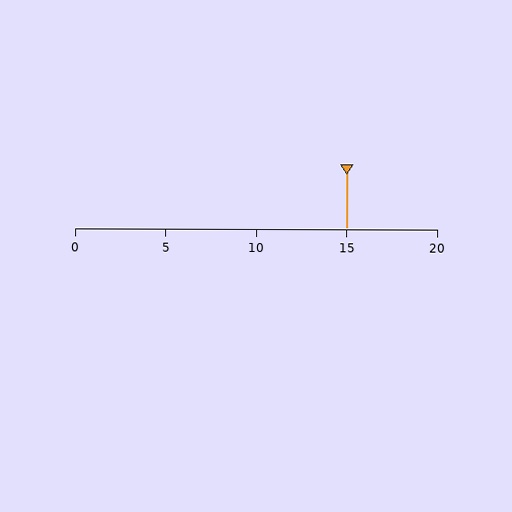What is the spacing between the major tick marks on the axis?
The major ticks are spaced 5 apart.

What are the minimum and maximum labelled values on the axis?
The axis runs from 0 to 20.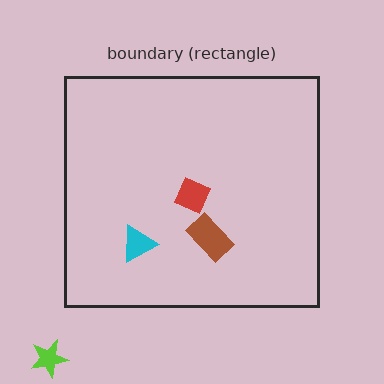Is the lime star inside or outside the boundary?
Outside.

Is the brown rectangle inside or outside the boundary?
Inside.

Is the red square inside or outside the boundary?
Inside.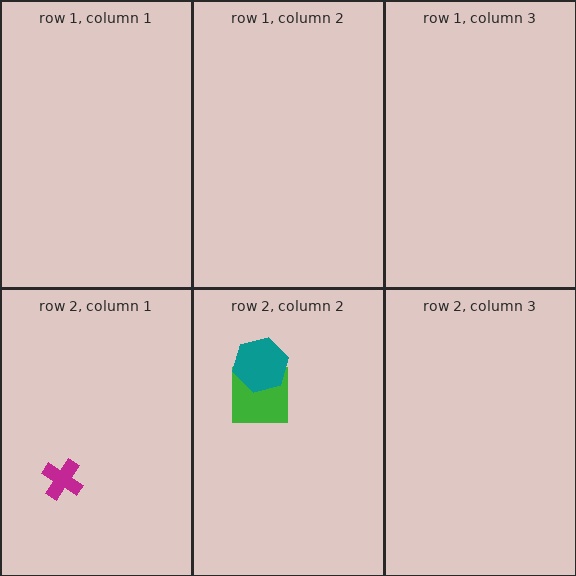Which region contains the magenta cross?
The row 2, column 1 region.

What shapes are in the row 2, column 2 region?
The green square, the teal hexagon.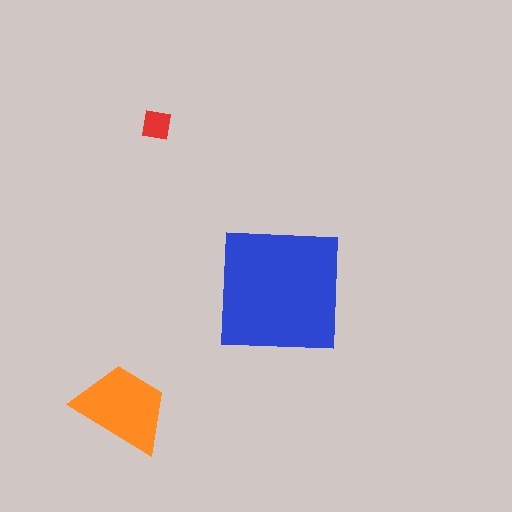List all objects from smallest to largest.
The red square, the orange trapezoid, the blue square.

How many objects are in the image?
There are 3 objects in the image.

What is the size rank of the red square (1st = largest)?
3rd.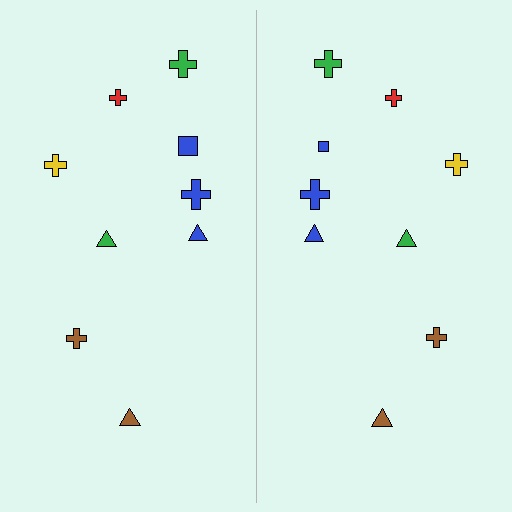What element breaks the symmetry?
The blue square on the right side has a different size than its mirror counterpart.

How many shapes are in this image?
There are 18 shapes in this image.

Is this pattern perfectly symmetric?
No, the pattern is not perfectly symmetric. The blue square on the right side has a different size than its mirror counterpart.